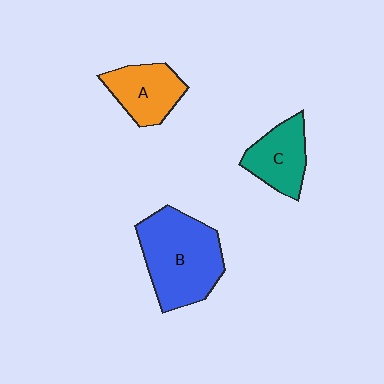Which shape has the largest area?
Shape B (blue).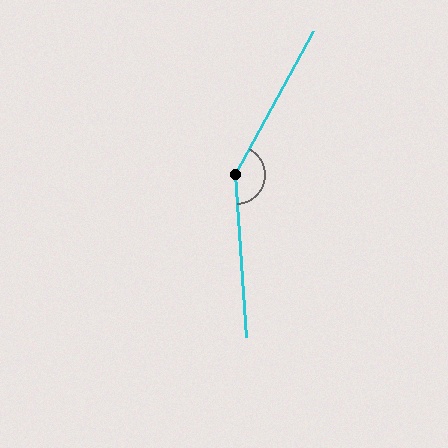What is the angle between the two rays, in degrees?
Approximately 148 degrees.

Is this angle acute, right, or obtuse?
It is obtuse.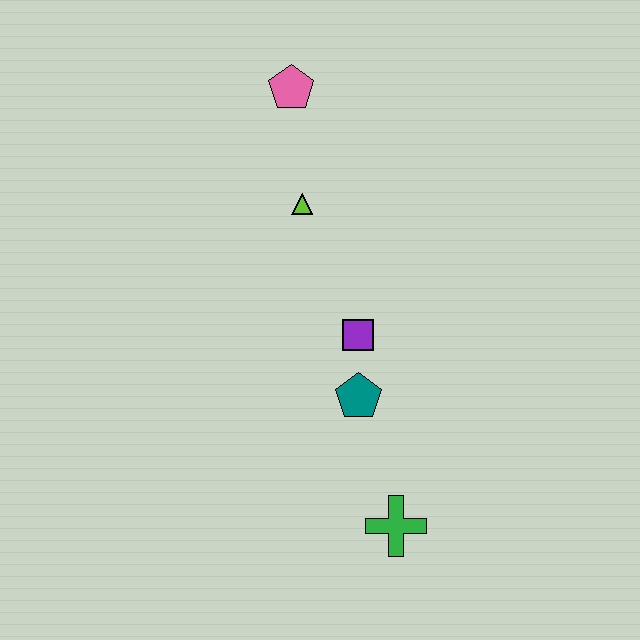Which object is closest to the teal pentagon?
The purple square is closest to the teal pentagon.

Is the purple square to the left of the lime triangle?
No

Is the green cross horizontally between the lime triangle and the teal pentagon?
No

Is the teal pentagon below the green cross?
No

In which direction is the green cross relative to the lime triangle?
The green cross is below the lime triangle.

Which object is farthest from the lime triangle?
The green cross is farthest from the lime triangle.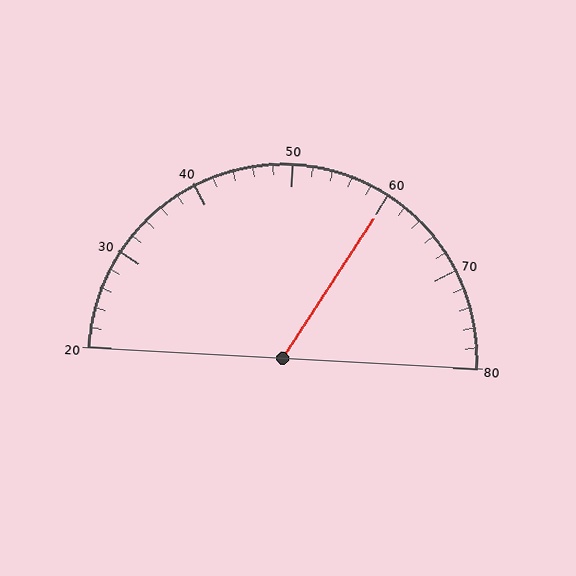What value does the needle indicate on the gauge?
The needle indicates approximately 60.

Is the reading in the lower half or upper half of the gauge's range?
The reading is in the upper half of the range (20 to 80).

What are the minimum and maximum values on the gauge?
The gauge ranges from 20 to 80.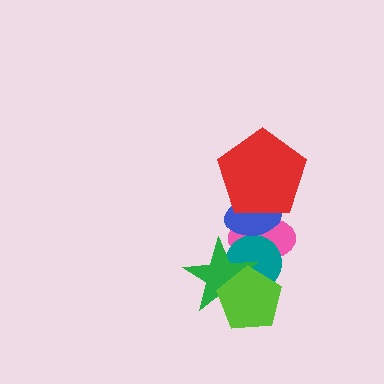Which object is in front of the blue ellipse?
The red pentagon is in front of the blue ellipse.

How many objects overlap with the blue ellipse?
3 objects overlap with the blue ellipse.